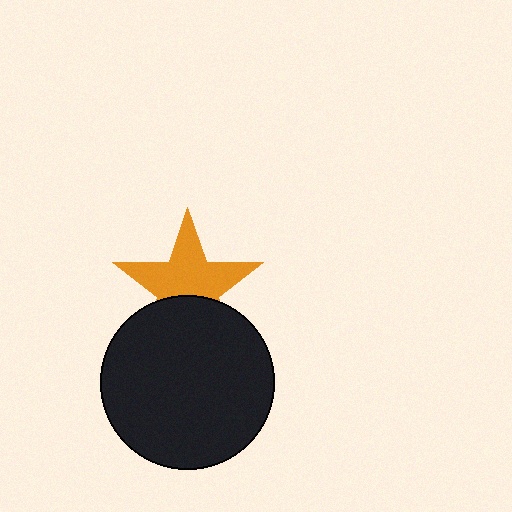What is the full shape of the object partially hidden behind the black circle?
The partially hidden object is an orange star.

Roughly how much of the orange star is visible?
About half of it is visible (roughly 64%).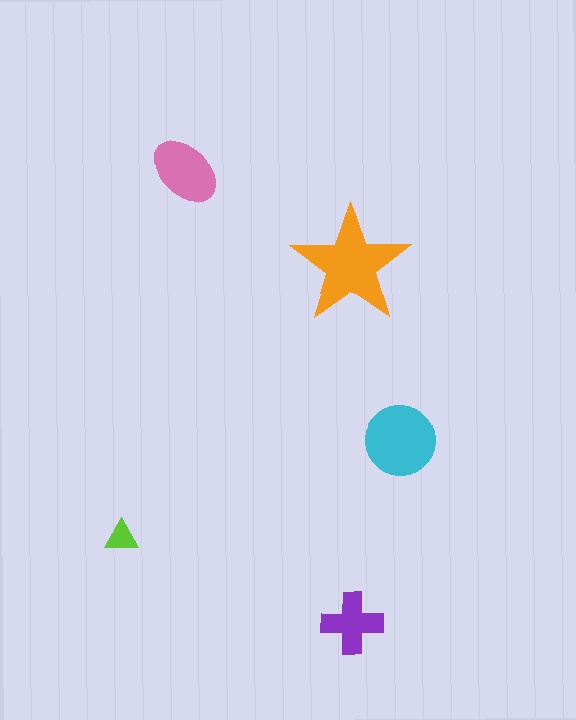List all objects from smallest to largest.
The lime triangle, the purple cross, the pink ellipse, the cyan circle, the orange star.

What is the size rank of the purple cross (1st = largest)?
4th.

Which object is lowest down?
The purple cross is bottommost.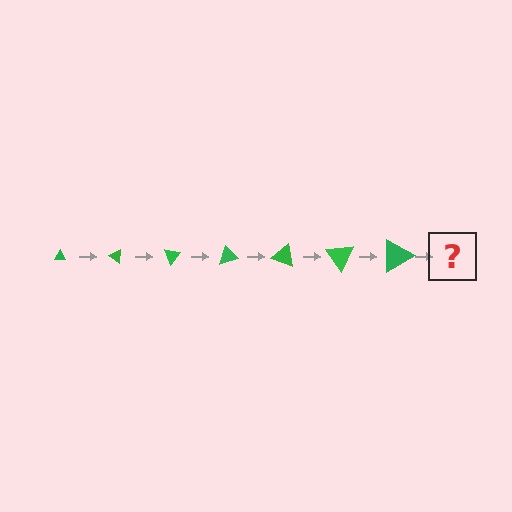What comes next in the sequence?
The next element should be a triangle, larger than the previous one and rotated 245 degrees from the start.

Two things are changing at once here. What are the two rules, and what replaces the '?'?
The two rules are that the triangle grows larger each step and it rotates 35 degrees each step. The '?' should be a triangle, larger than the previous one and rotated 245 degrees from the start.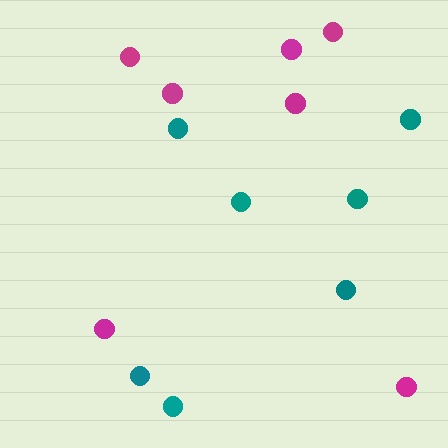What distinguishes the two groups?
There are 2 groups: one group of teal circles (7) and one group of magenta circles (7).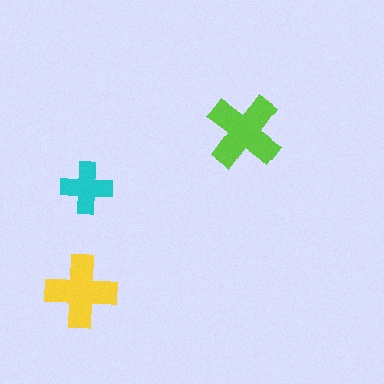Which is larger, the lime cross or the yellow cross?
The lime one.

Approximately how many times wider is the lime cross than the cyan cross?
About 1.5 times wider.